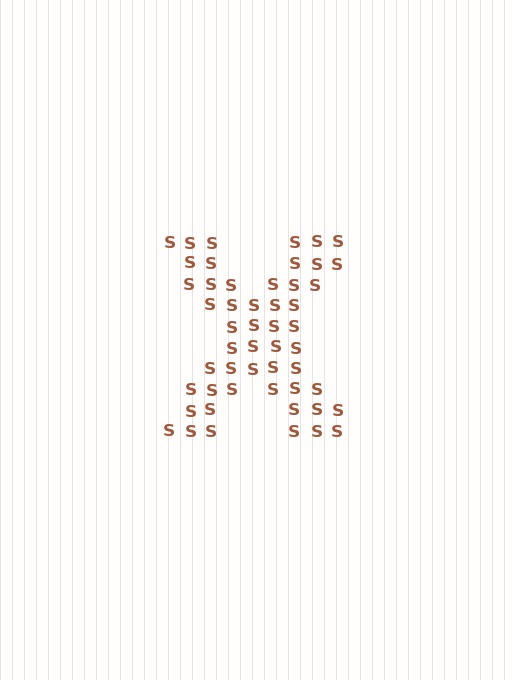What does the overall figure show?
The overall figure shows the letter X.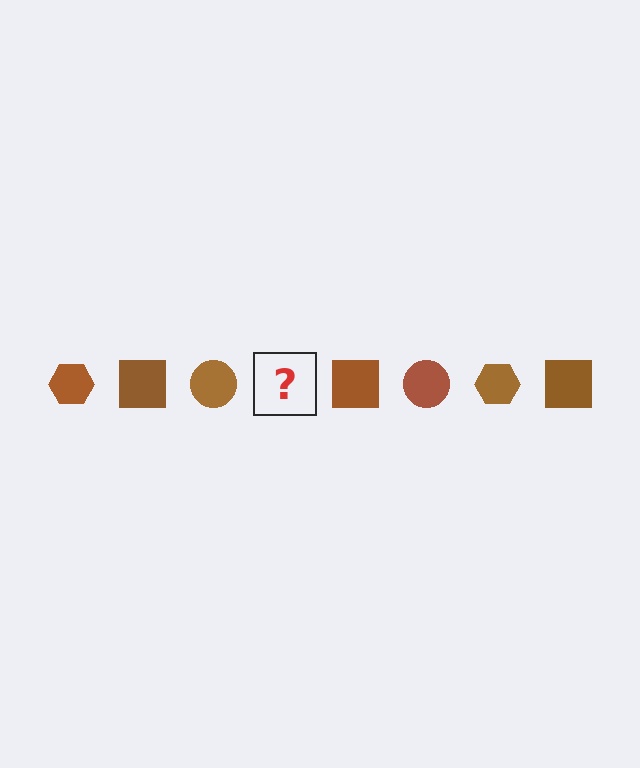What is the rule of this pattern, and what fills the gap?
The rule is that the pattern cycles through hexagon, square, circle shapes in brown. The gap should be filled with a brown hexagon.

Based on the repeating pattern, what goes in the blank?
The blank should be a brown hexagon.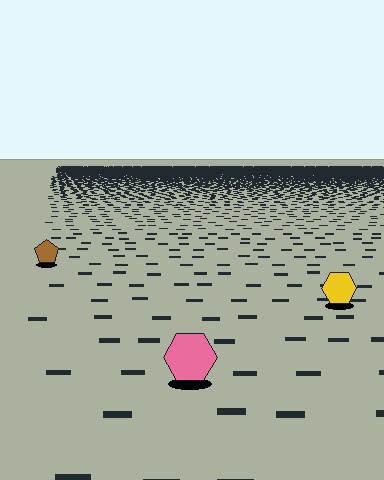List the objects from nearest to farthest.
From nearest to farthest: the pink hexagon, the yellow hexagon, the brown pentagon.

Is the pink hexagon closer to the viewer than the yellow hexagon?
Yes. The pink hexagon is closer — you can tell from the texture gradient: the ground texture is coarser near it.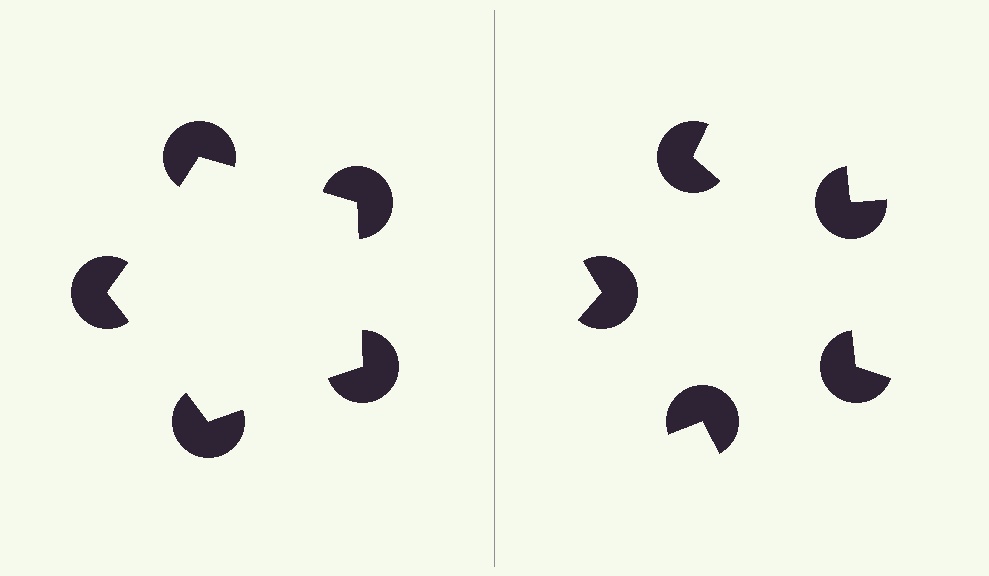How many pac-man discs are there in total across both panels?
10 — 5 on each side.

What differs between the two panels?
The pac-man discs are positioned identically on both sides; only the wedge orientations differ. On the left they align to a pentagon; on the right they are misaligned.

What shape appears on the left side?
An illusory pentagon.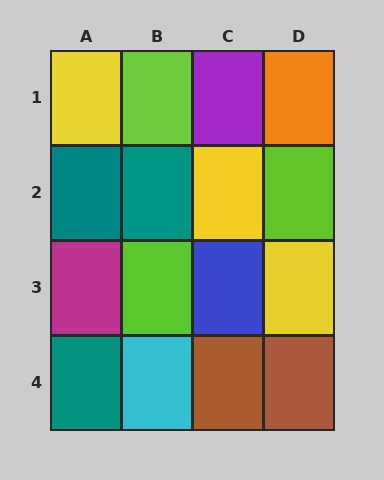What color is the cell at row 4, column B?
Cyan.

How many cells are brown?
2 cells are brown.